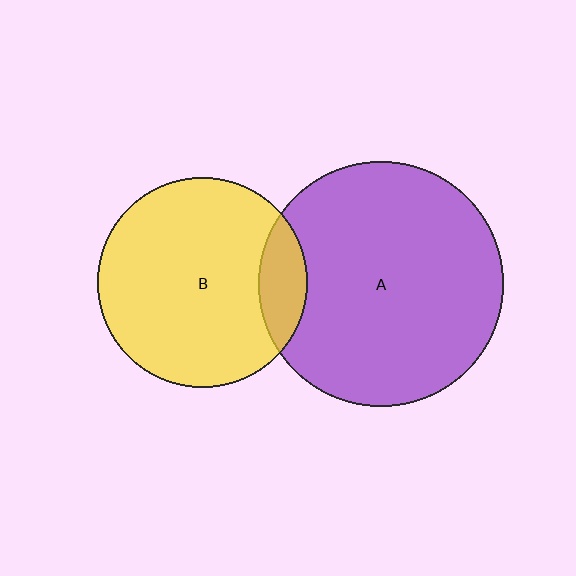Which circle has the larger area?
Circle A (purple).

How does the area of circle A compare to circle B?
Approximately 1.4 times.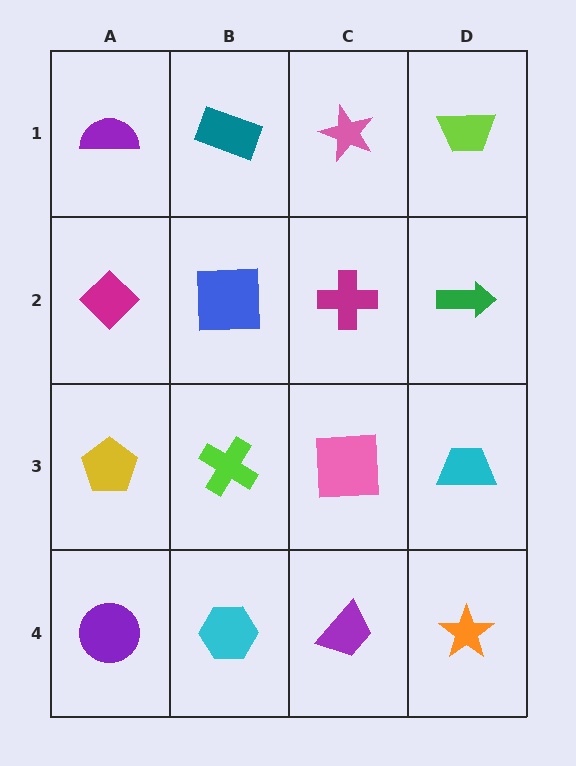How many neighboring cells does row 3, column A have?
3.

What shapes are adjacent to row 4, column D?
A cyan trapezoid (row 3, column D), a purple trapezoid (row 4, column C).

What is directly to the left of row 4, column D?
A purple trapezoid.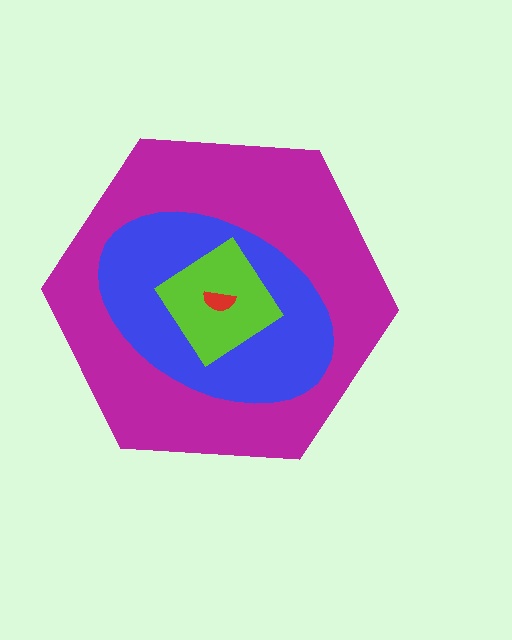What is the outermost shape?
The magenta hexagon.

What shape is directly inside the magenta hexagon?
The blue ellipse.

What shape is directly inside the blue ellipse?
The lime diamond.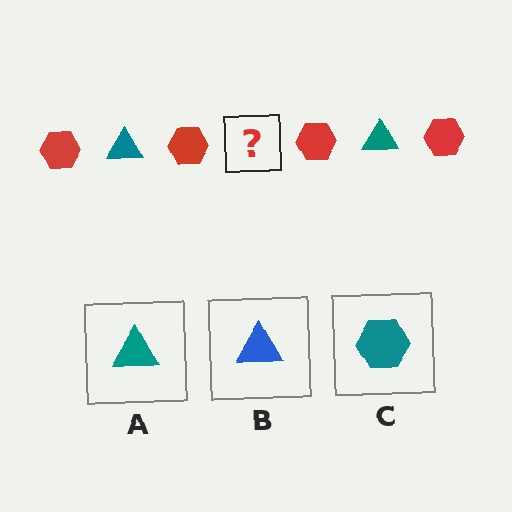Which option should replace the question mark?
Option A.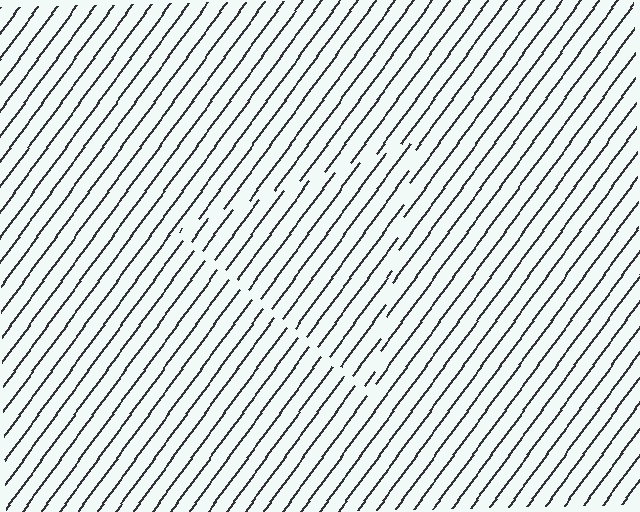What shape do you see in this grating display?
An illusory triangle. The interior of the shape contains the same grating, shifted by half a period — the contour is defined by the phase discontinuity where line-ends from the inner and outer gratings abut.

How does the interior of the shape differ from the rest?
The interior of the shape contains the same grating, shifted by half a period — the contour is defined by the phase discontinuity where line-ends from the inner and outer gratings abut.